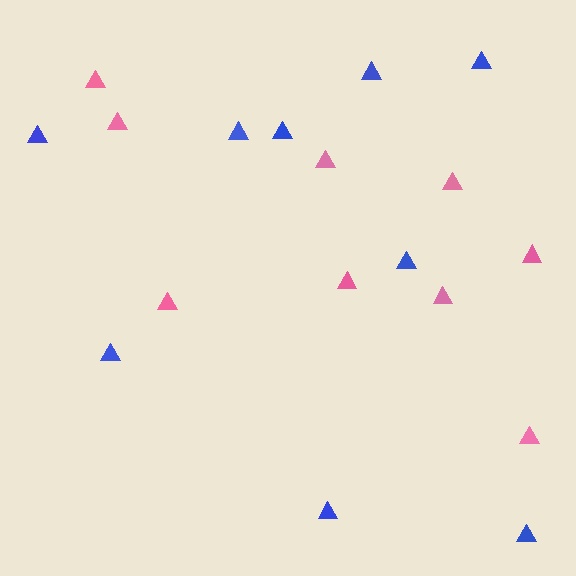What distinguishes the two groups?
There are 2 groups: one group of blue triangles (9) and one group of pink triangles (9).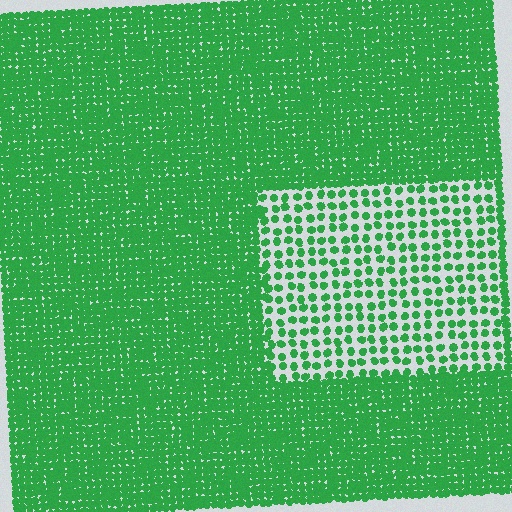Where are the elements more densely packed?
The elements are more densely packed outside the rectangle boundary.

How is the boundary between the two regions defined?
The boundary is defined by a change in element density (approximately 2.7x ratio). All elements are the same color, size, and shape.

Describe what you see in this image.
The image contains small green elements arranged at two different densities. A rectangle-shaped region is visible where the elements are less densely packed than the surrounding area.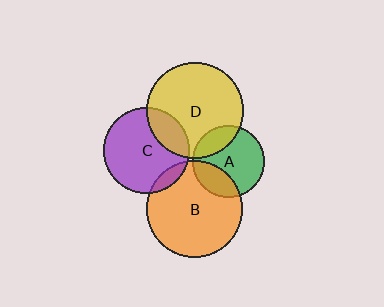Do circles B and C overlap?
Yes.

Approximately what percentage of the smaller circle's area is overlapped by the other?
Approximately 10%.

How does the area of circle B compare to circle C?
Approximately 1.2 times.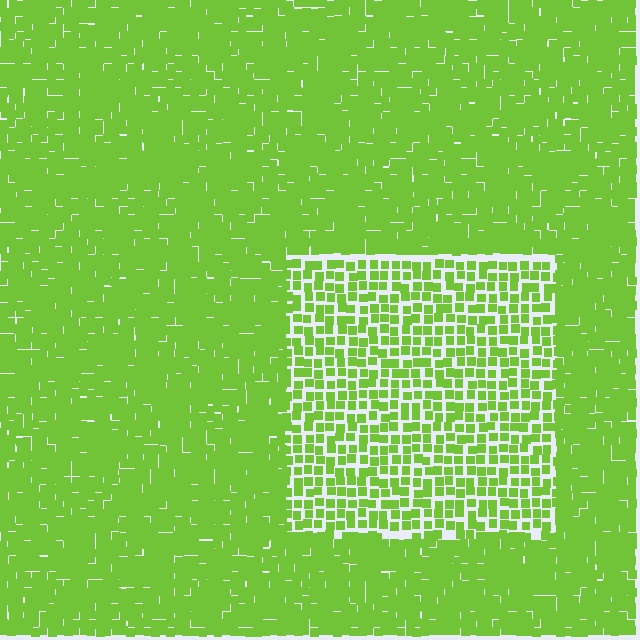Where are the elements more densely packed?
The elements are more densely packed outside the rectangle boundary.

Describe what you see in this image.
The image contains small lime elements arranged at two different densities. A rectangle-shaped region is visible where the elements are less densely packed than the surrounding area.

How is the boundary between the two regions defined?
The boundary is defined by a change in element density (approximately 1.9x ratio). All elements are the same color, size, and shape.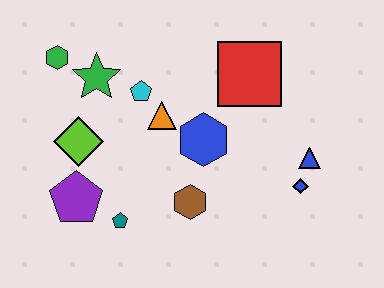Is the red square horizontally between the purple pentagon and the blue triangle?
Yes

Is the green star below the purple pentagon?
No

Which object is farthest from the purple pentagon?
The blue triangle is farthest from the purple pentagon.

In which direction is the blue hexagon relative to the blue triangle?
The blue hexagon is to the left of the blue triangle.